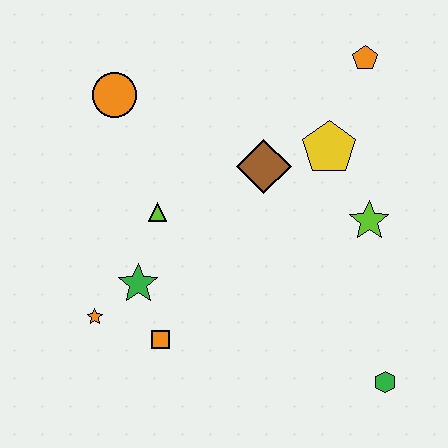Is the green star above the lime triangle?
No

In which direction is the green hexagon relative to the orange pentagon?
The green hexagon is below the orange pentagon.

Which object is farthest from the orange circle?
The green hexagon is farthest from the orange circle.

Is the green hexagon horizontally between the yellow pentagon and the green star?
No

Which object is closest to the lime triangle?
The green star is closest to the lime triangle.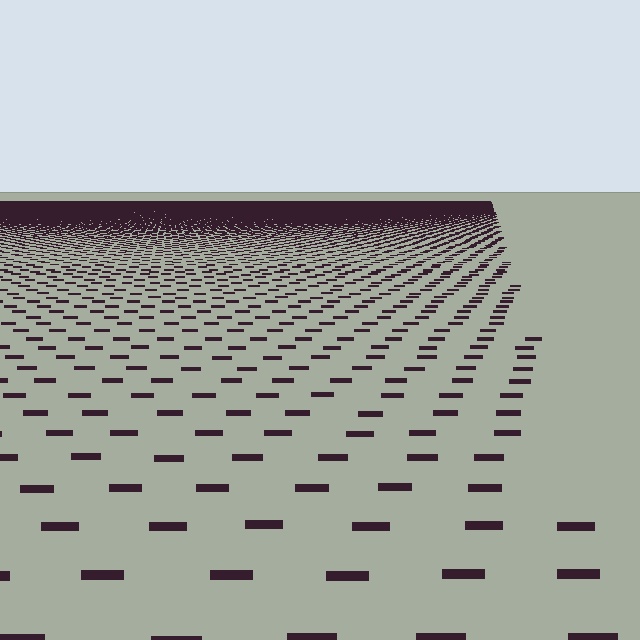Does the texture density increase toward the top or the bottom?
Density increases toward the top.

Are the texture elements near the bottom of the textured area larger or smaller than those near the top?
Larger. Near the bottom, elements are closer to the viewer and appear at a bigger on-screen size.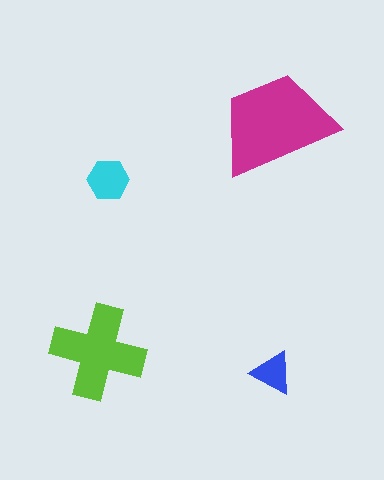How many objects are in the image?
There are 4 objects in the image.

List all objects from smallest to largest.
The blue triangle, the cyan hexagon, the lime cross, the magenta trapezoid.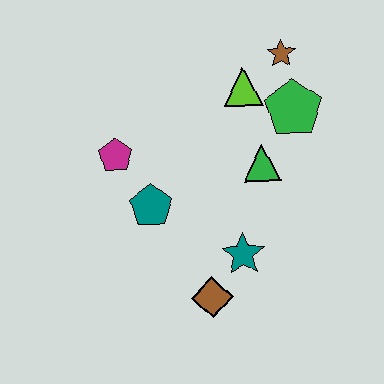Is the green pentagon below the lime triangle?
Yes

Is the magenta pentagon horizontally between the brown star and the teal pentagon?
No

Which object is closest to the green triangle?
The green pentagon is closest to the green triangle.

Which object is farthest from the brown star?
The brown diamond is farthest from the brown star.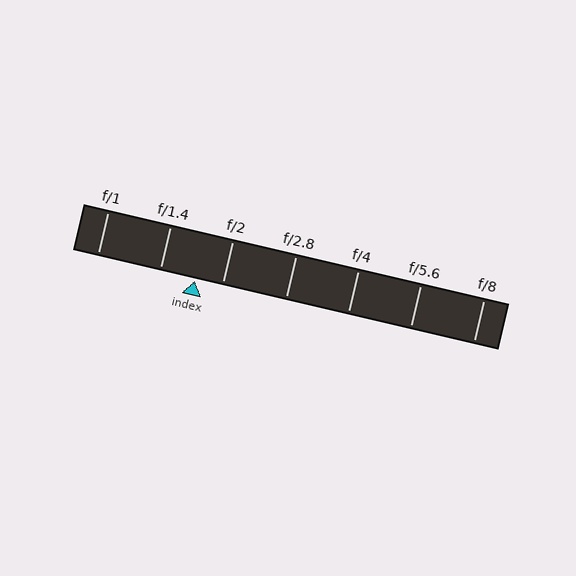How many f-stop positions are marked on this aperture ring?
There are 7 f-stop positions marked.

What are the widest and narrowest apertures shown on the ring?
The widest aperture shown is f/1 and the narrowest is f/8.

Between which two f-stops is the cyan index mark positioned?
The index mark is between f/1.4 and f/2.